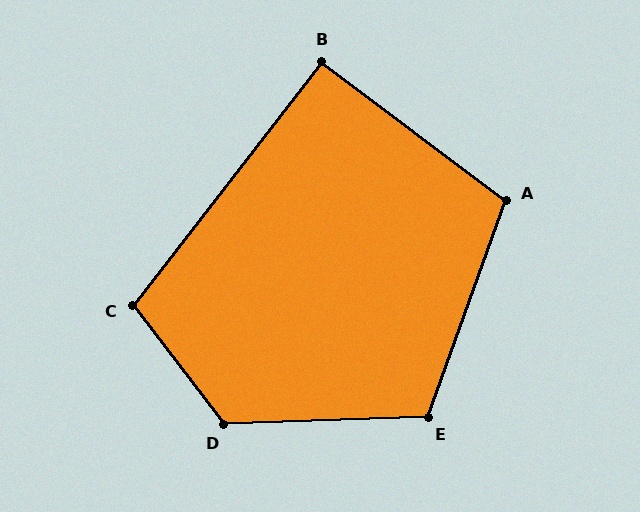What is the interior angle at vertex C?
Approximately 105 degrees (obtuse).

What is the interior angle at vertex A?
Approximately 107 degrees (obtuse).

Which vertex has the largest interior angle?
D, at approximately 125 degrees.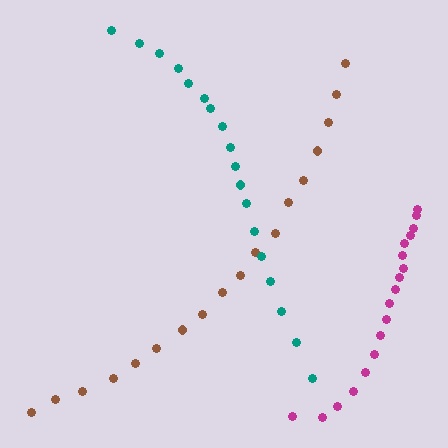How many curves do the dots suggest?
There are 3 distinct paths.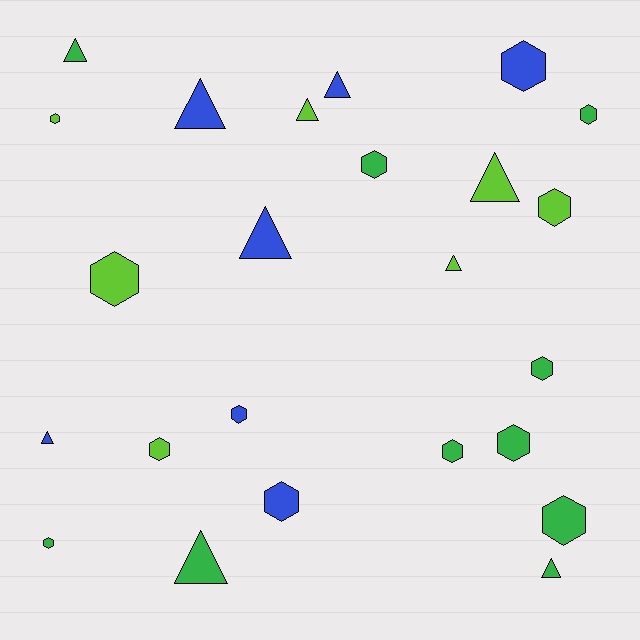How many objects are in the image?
There are 24 objects.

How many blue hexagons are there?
There are 3 blue hexagons.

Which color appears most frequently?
Green, with 10 objects.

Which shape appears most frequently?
Hexagon, with 14 objects.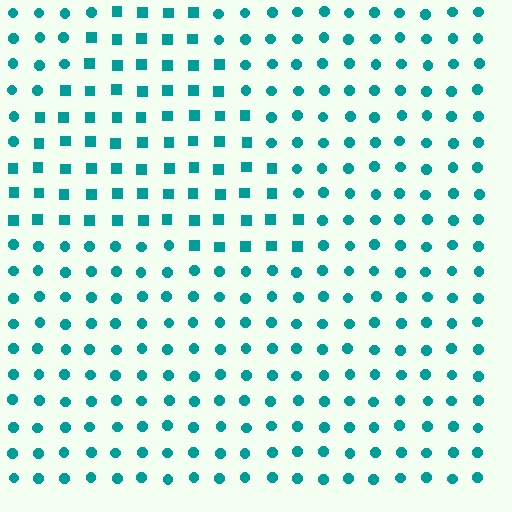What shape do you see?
I see a triangle.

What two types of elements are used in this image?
The image uses squares inside the triangle region and circles outside it.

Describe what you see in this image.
The image is filled with small teal elements arranged in a uniform grid. A triangle-shaped region contains squares, while the surrounding area contains circles. The boundary is defined purely by the change in element shape.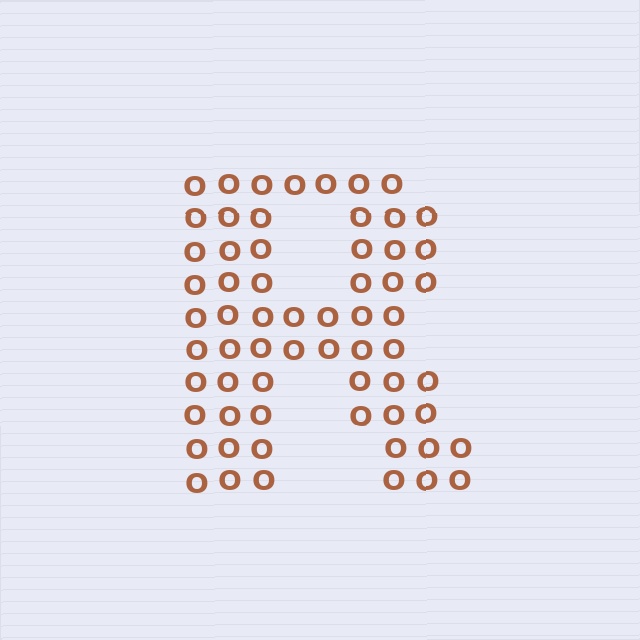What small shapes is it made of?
It is made of small letter O's.